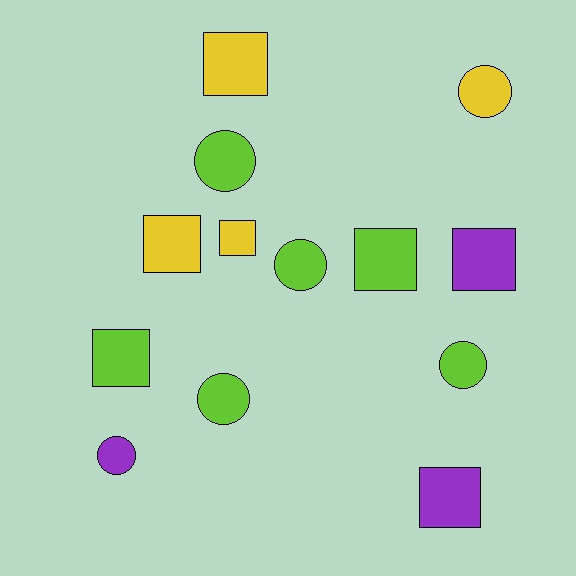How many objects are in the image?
There are 13 objects.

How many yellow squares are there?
There are 3 yellow squares.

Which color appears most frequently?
Lime, with 6 objects.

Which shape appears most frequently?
Square, with 7 objects.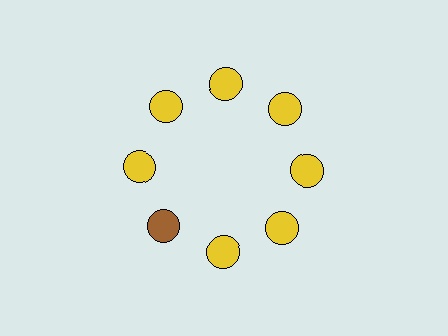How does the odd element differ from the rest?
It has a different color: brown instead of yellow.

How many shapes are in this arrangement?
There are 8 shapes arranged in a ring pattern.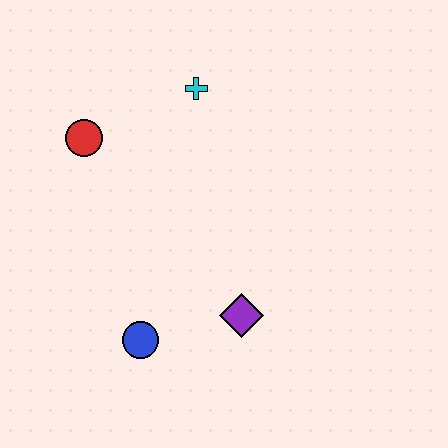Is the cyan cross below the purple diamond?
No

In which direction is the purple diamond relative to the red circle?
The purple diamond is below the red circle.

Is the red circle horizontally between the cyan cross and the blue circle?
No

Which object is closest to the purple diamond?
The blue circle is closest to the purple diamond.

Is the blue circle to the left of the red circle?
No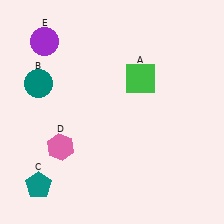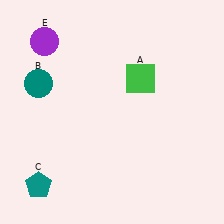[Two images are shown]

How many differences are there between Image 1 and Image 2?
There is 1 difference between the two images.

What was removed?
The pink hexagon (D) was removed in Image 2.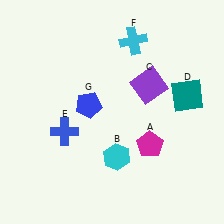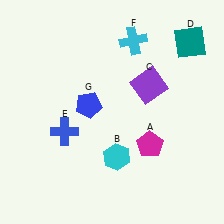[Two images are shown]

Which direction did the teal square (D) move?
The teal square (D) moved up.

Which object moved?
The teal square (D) moved up.